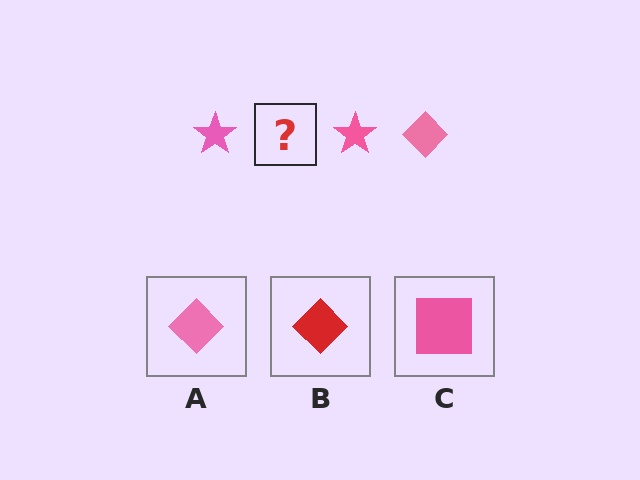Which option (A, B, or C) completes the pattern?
A.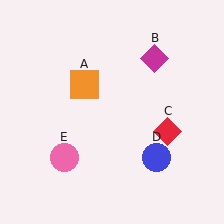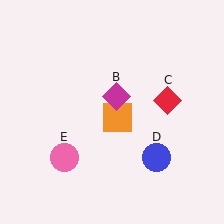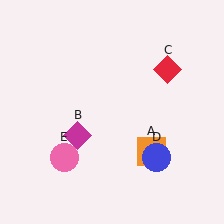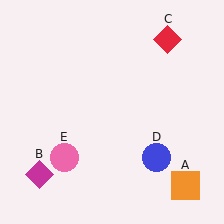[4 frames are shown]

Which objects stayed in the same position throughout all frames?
Blue circle (object D) and pink circle (object E) remained stationary.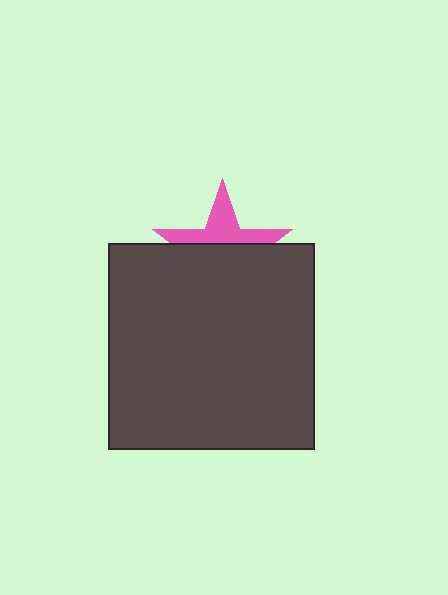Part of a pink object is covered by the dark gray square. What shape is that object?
It is a star.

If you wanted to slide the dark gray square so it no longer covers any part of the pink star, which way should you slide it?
Slide it down — that is the most direct way to separate the two shapes.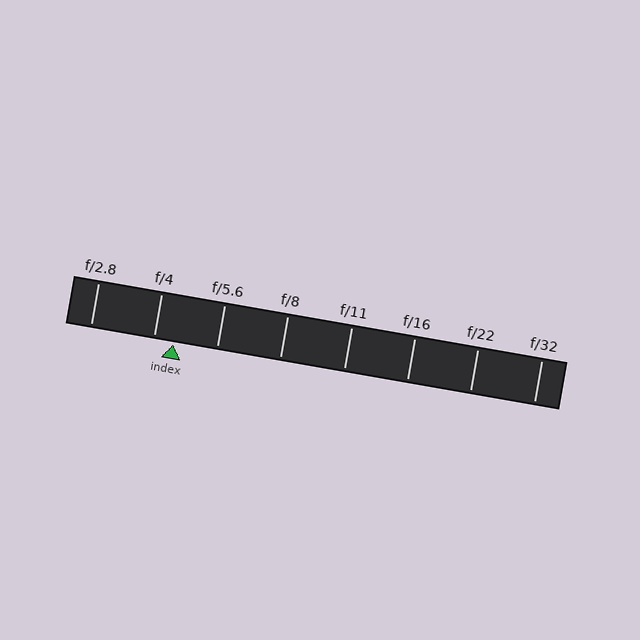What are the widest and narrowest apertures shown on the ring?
The widest aperture shown is f/2.8 and the narrowest is f/32.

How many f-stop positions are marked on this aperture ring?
There are 8 f-stop positions marked.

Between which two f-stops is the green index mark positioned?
The index mark is between f/4 and f/5.6.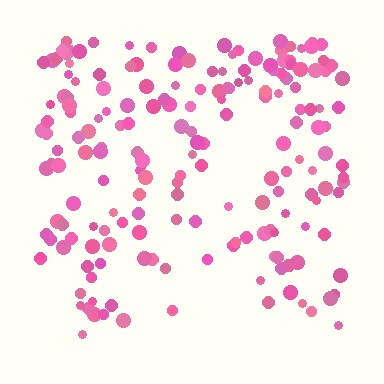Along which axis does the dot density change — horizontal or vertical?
Vertical.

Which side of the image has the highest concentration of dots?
The top.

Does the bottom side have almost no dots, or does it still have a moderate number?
Still a moderate number, just noticeably fewer than the top.